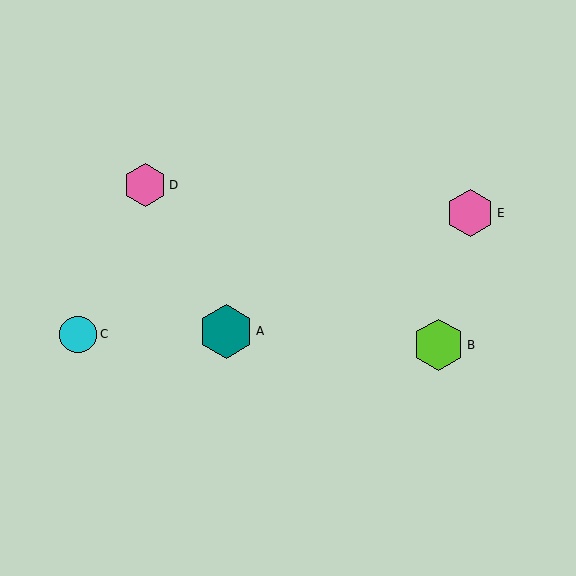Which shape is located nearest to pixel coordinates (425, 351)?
The lime hexagon (labeled B) at (439, 345) is nearest to that location.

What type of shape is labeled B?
Shape B is a lime hexagon.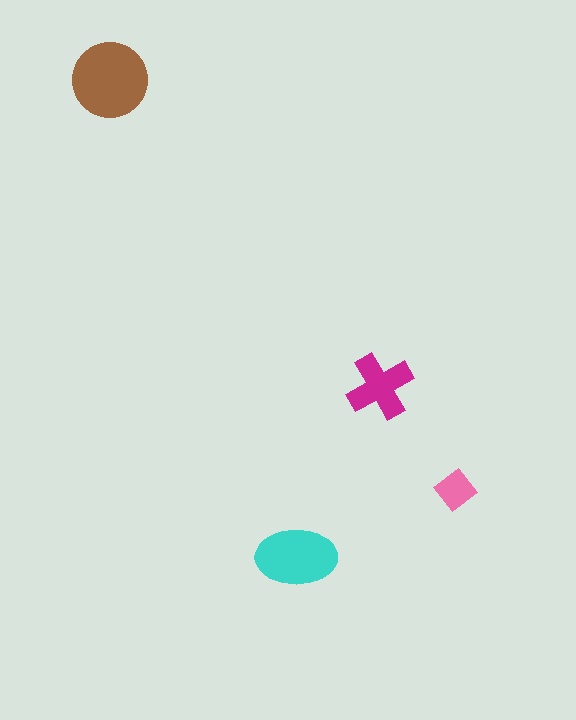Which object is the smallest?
The pink diamond.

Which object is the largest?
The brown circle.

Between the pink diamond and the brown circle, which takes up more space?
The brown circle.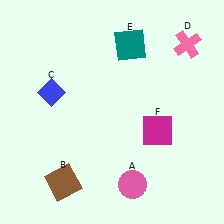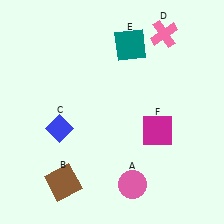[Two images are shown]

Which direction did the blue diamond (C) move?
The blue diamond (C) moved down.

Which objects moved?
The objects that moved are: the blue diamond (C), the pink cross (D).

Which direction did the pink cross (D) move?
The pink cross (D) moved left.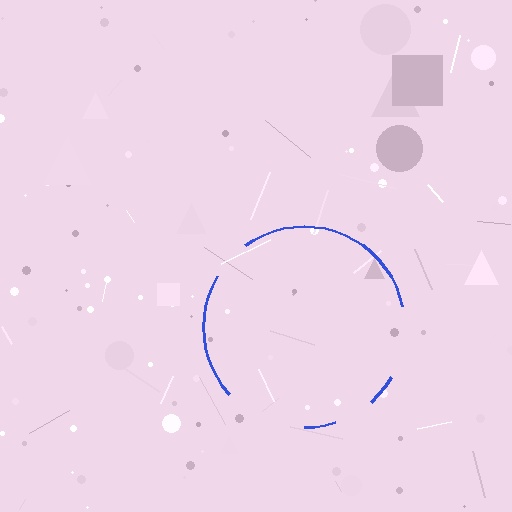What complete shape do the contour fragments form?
The contour fragments form a circle.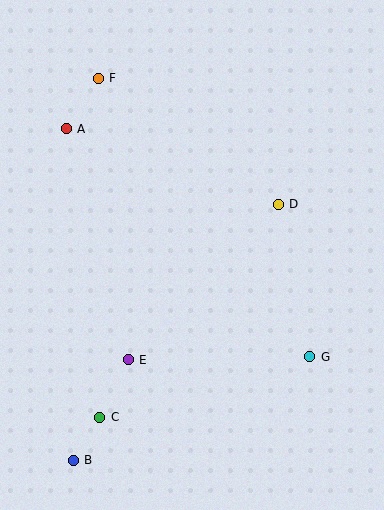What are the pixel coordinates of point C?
Point C is at (100, 417).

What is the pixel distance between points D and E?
The distance between D and E is 216 pixels.